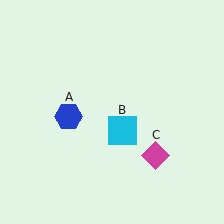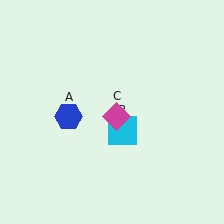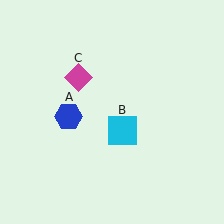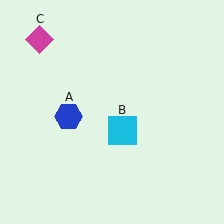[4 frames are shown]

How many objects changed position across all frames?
1 object changed position: magenta diamond (object C).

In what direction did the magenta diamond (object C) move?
The magenta diamond (object C) moved up and to the left.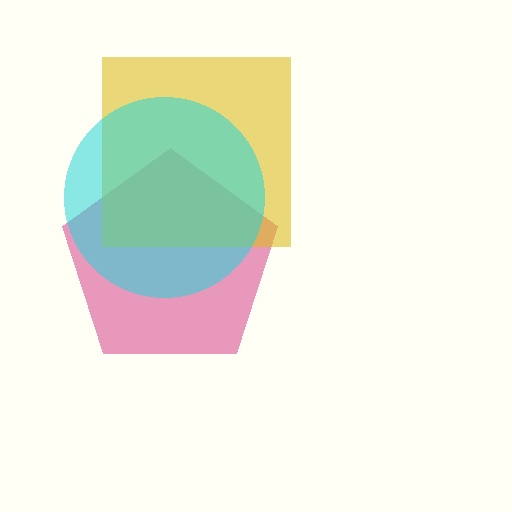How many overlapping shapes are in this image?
There are 3 overlapping shapes in the image.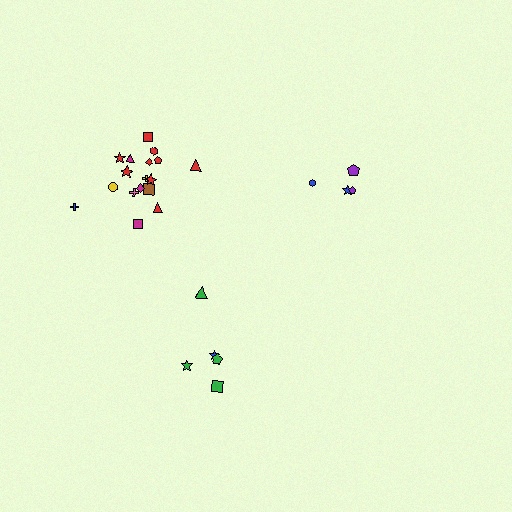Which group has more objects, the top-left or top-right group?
The top-left group.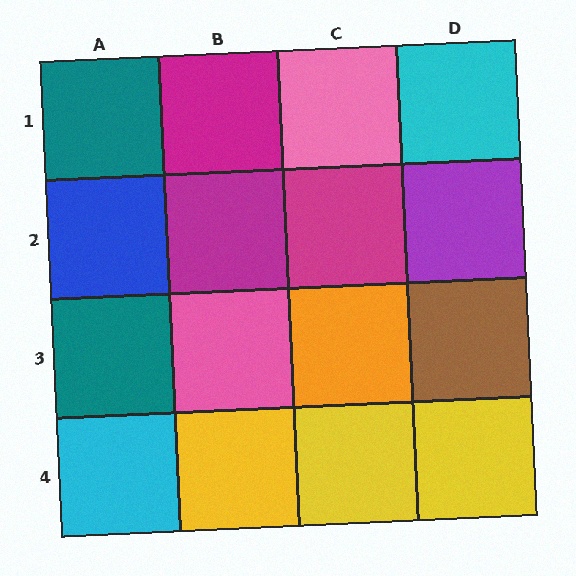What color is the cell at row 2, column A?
Blue.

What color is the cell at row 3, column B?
Pink.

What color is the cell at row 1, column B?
Magenta.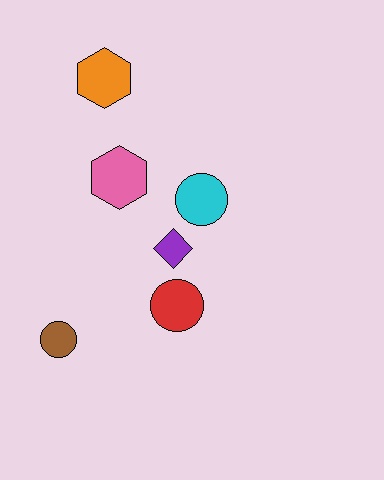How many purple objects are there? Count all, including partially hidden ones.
There is 1 purple object.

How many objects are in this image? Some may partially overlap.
There are 6 objects.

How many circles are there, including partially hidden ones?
There are 3 circles.